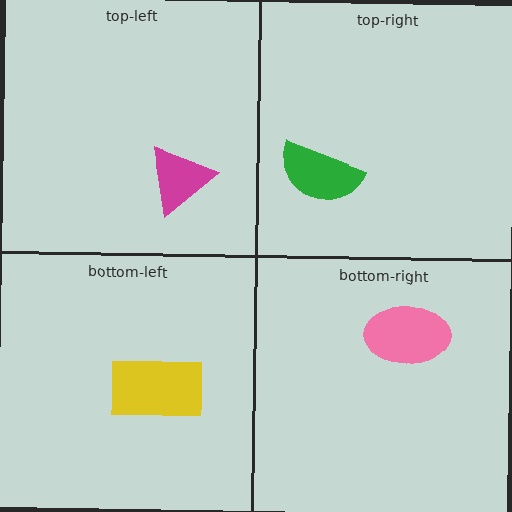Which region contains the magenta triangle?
The top-left region.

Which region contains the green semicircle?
The top-right region.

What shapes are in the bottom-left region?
The yellow rectangle.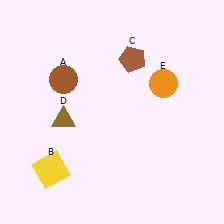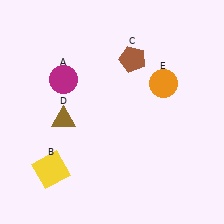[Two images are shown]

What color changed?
The circle (A) changed from brown in Image 1 to magenta in Image 2.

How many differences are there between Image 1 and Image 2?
There is 1 difference between the two images.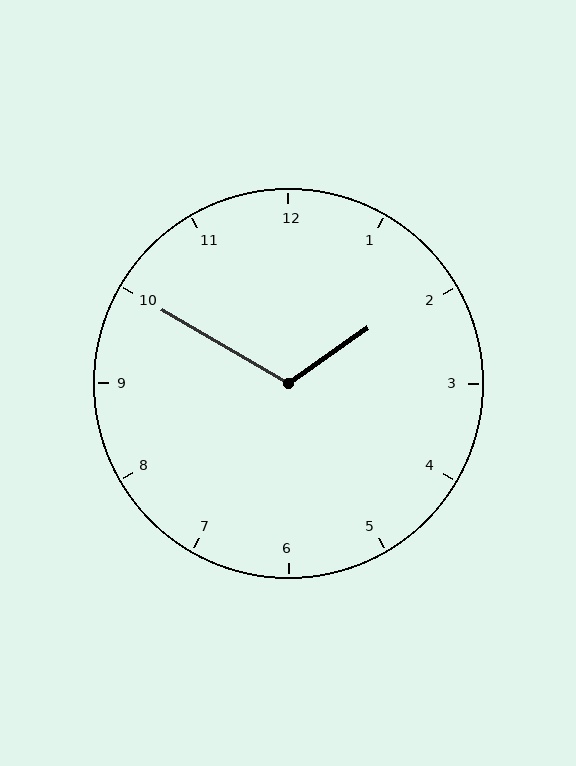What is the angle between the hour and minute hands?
Approximately 115 degrees.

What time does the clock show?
1:50.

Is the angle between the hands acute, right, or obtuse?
It is obtuse.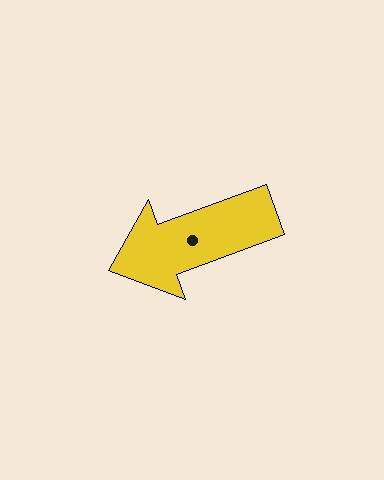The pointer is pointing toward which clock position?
Roughly 8 o'clock.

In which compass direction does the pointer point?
West.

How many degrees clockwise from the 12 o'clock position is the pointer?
Approximately 250 degrees.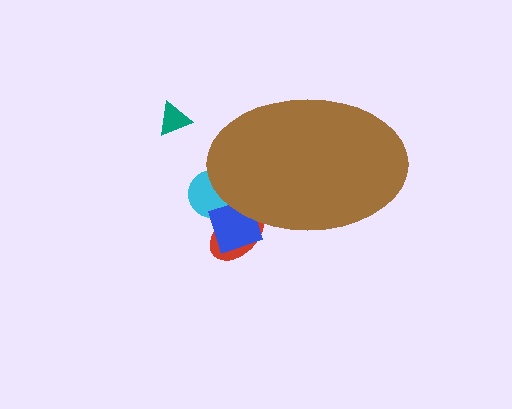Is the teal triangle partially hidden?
No, the teal triangle is fully visible.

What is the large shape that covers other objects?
A brown ellipse.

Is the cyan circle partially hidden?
Yes, the cyan circle is partially hidden behind the brown ellipse.